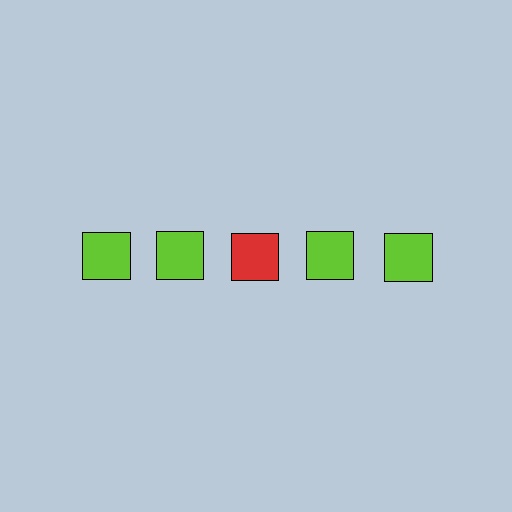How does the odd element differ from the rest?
It has a different color: red instead of lime.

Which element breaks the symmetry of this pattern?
The red square in the top row, center column breaks the symmetry. All other shapes are lime squares.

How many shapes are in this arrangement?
There are 5 shapes arranged in a grid pattern.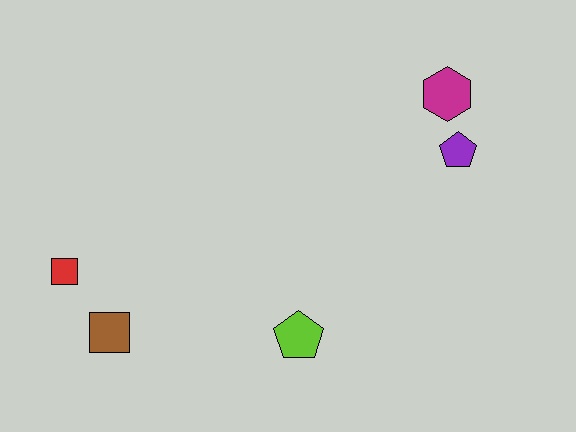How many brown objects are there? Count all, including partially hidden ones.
There is 1 brown object.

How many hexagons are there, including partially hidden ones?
There is 1 hexagon.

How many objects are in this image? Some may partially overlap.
There are 5 objects.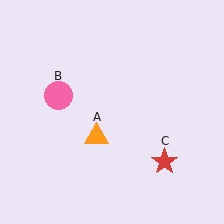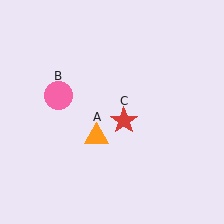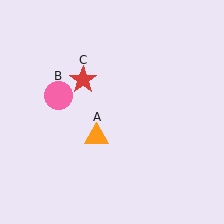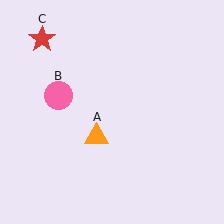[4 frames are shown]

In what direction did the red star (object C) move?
The red star (object C) moved up and to the left.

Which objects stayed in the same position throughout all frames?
Orange triangle (object A) and pink circle (object B) remained stationary.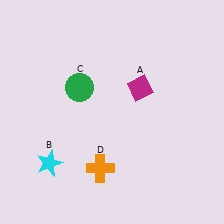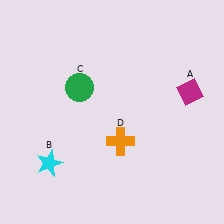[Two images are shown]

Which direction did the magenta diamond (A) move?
The magenta diamond (A) moved right.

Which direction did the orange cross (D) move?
The orange cross (D) moved up.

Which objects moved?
The objects that moved are: the magenta diamond (A), the orange cross (D).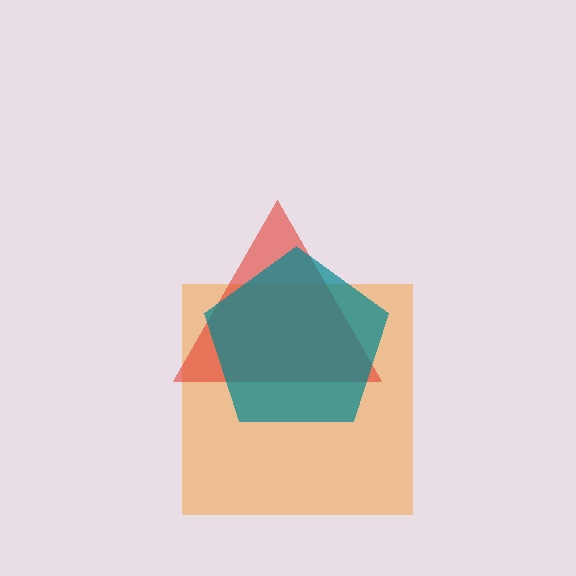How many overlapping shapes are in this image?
There are 3 overlapping shapes in the image.